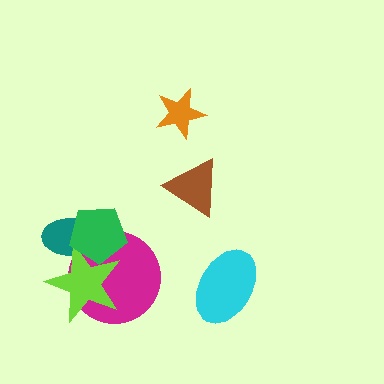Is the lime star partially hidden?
Yes, it is partially covered by another shape.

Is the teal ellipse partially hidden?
Yes, it is partially covered by another shape.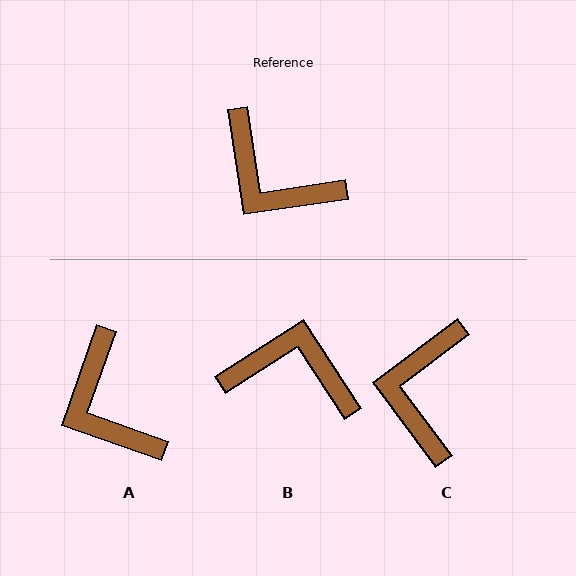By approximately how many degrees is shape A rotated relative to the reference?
Approximately 28 degrees clockwise.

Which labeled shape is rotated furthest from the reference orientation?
B, about 156 degrees away.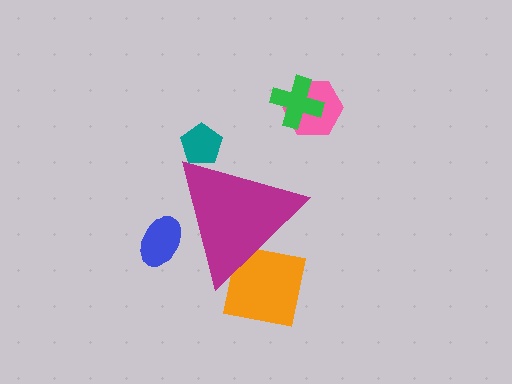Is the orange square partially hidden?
Yes, the orange square is partially hidden behind the magenta triangle.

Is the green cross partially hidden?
No, the green cross is fully visible.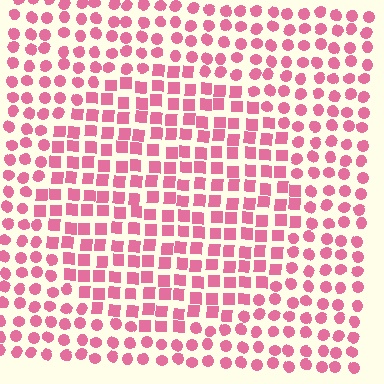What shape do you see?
I see a circle.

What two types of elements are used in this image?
The image uses squares inside the circle region and circles outside it.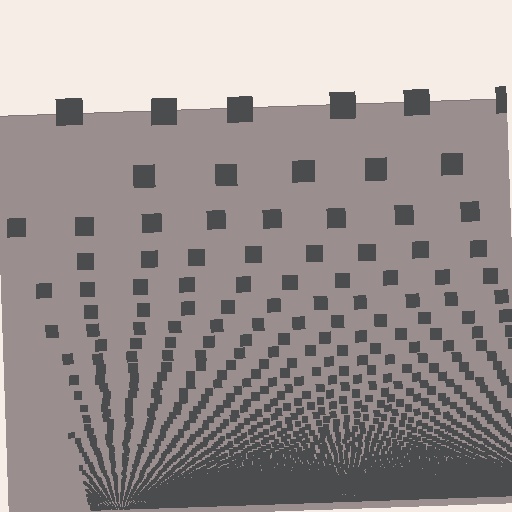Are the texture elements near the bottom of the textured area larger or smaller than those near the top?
Smaller. The gradient is inverted — elements near the bottom are smaller and denser.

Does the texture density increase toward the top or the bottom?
Density increases toward the bottom.